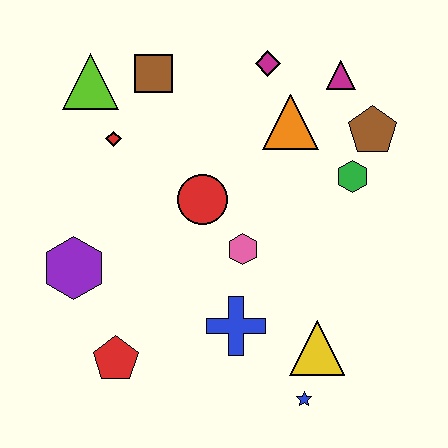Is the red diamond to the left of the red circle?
Yes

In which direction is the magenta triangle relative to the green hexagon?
The magenta triangle is above the green hexagon.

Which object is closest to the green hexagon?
The brown pentagon is closest to the green hexagon.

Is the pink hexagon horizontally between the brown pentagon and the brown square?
Yes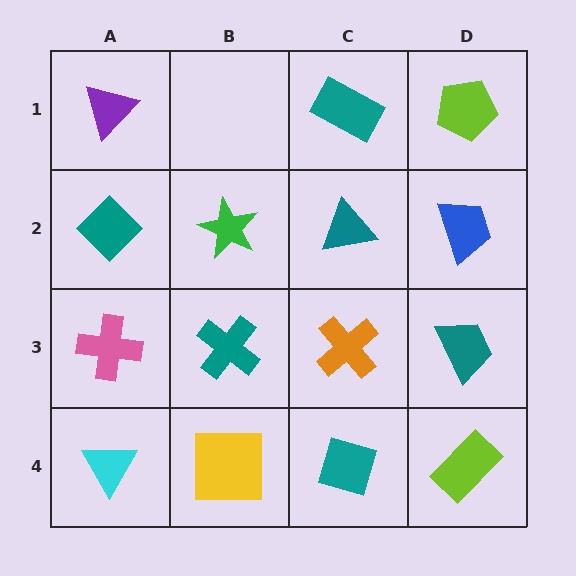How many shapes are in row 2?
4 shapes.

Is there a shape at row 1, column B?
No, that cell is empty.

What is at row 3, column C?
An orange cross.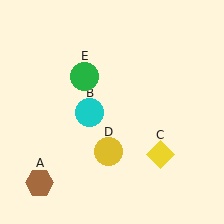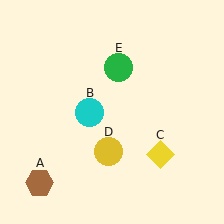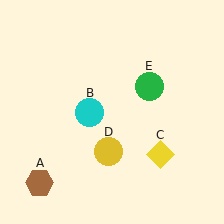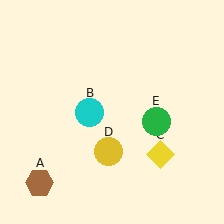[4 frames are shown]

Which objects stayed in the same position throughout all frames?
Brown hexagon (object A) and cyan circle (object B) and yellow diamond (object C) and yellow circle (object D) remained stationary.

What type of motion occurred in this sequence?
The green circle (object E) rotated clockwise around the center of the scene.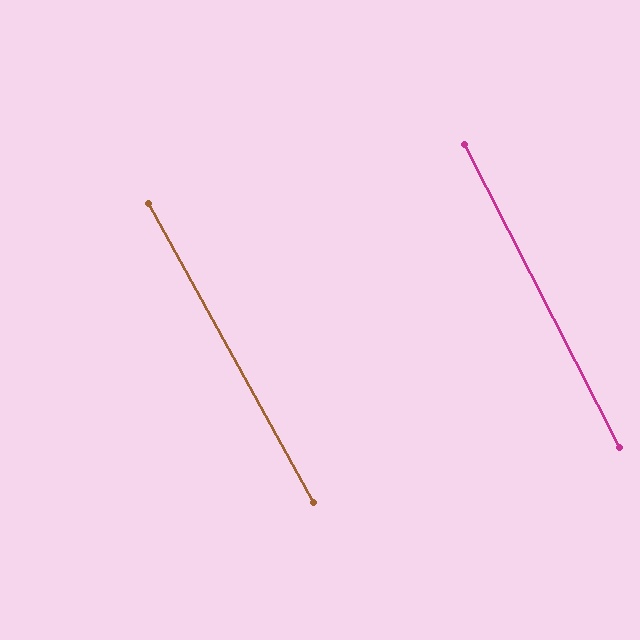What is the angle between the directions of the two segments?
Approximately 2 degrees.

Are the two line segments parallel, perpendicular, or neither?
Parallel — their directions differ by only 1.8°.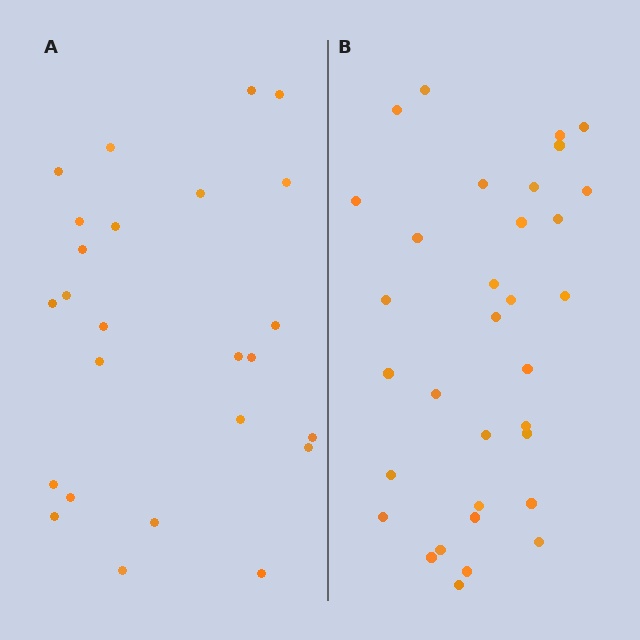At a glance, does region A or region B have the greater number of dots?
Region B (the right region) has more dots.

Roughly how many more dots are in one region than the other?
Region B has roughly 8 or so more dots than region A.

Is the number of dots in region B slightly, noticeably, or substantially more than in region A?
Region B has noticeably more, but not dramatically so. The ratio is roughly 1.3 to 1.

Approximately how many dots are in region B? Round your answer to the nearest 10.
About 30 dots. (The exact count is 33, which rounds to 30.)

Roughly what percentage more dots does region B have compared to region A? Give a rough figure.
About 30% more.